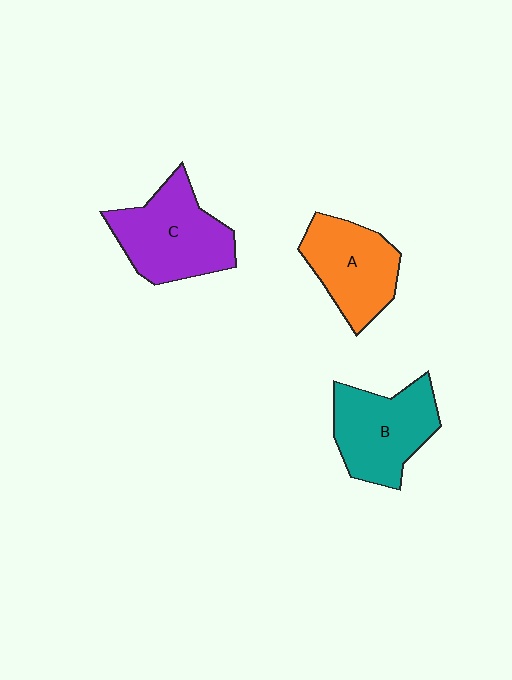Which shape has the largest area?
Shape C (purple).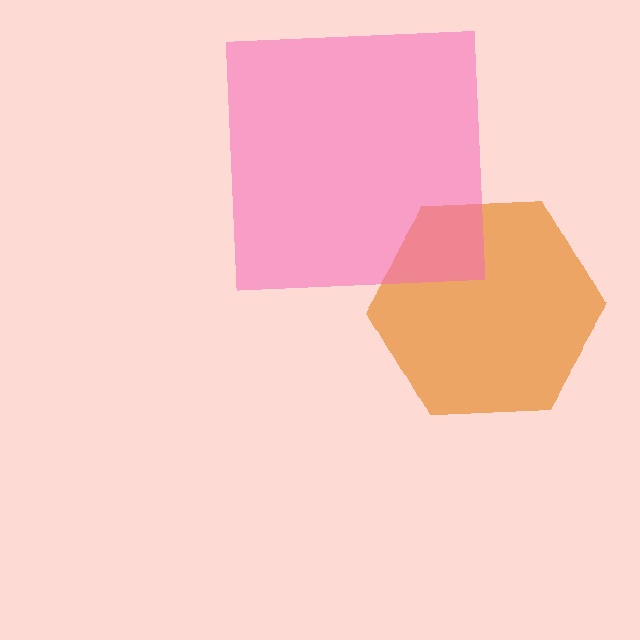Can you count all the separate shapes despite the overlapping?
Yes, there are 2 separate shapes.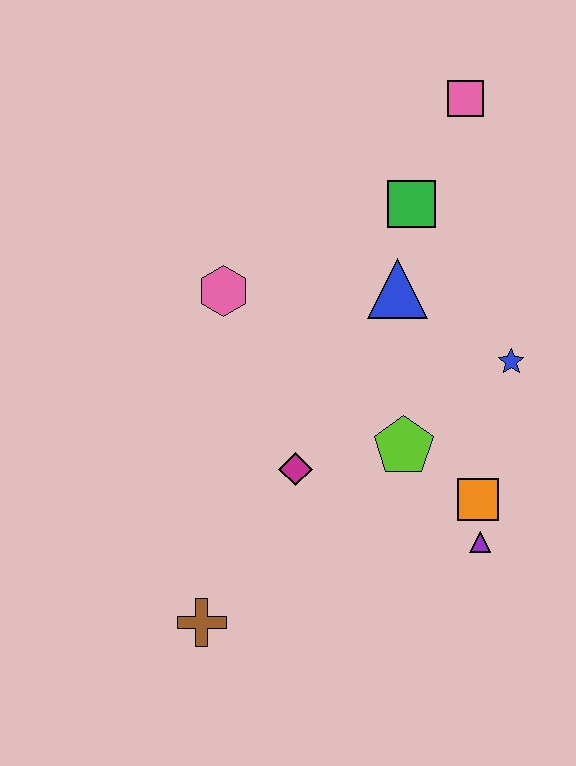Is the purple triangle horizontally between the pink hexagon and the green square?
No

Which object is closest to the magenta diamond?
The lime pentagon is closest to the magenta diamond.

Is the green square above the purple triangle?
Yes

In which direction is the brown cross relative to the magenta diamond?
The brown cross is below the magenta diamond.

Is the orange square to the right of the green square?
Yes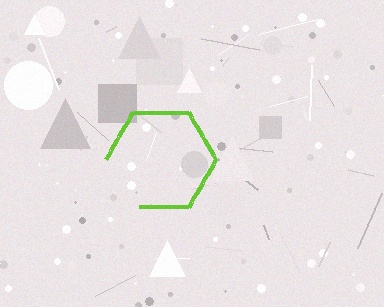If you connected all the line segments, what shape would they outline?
They would outline a hexagon.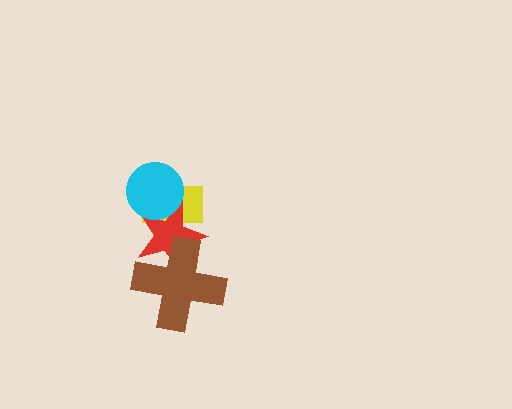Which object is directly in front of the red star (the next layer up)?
The brown cross is directly in front of the red star.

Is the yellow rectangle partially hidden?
Yes, it is partially covered by another shape.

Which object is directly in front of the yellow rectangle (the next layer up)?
The red star is directly in front of the yellow rectangle.